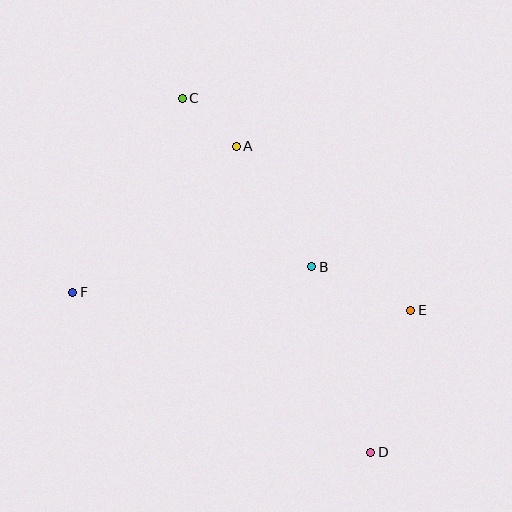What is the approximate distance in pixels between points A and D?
The distance between A and D is approximately 334 pixels.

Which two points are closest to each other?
Points A and C are closest to each other.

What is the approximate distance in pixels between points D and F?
The distance between D and F is approximately 338 pixels.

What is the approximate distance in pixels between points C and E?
The distance between C and E is approximately 312 pixels.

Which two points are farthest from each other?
Points C and D are farthest from each other.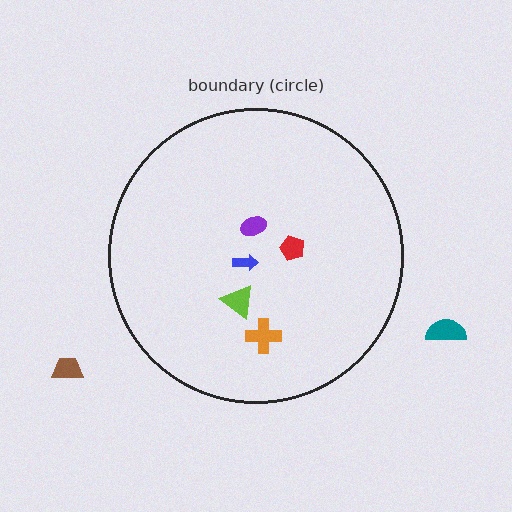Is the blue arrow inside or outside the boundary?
Inside.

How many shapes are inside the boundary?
5 inside, 2 outside.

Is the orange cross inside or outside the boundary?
Inside.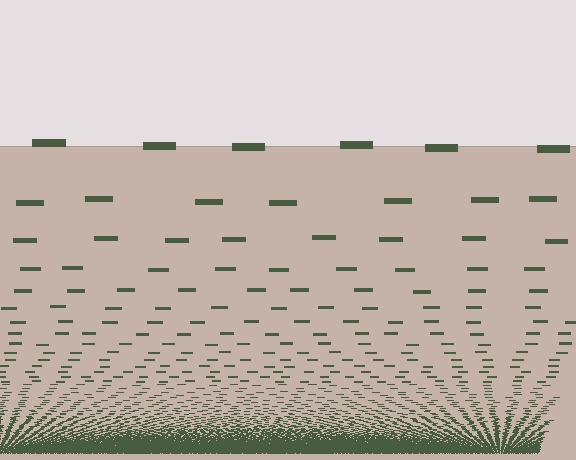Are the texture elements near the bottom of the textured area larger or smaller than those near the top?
Smaller. The gradient is inverted — elements near the bottom are smaller and denser.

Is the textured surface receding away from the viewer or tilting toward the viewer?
The surface appears to tilt toward the viewer. Texture elements get larger and sparser toward the top.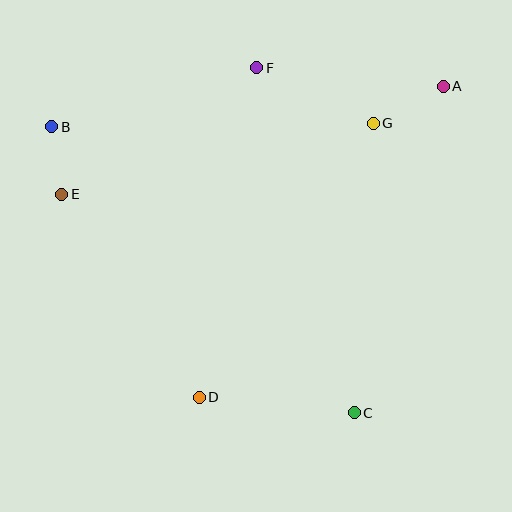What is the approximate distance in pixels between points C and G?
The distance between C and G is approximately 290 pixels.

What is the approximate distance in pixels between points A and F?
The distance between A and F is approximately 187 pixels.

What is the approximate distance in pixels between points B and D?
The distance between B and D is approximately 308 pixels.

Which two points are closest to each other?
Points B and E are closest to each other.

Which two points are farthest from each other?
Points B and C are farthest from each other.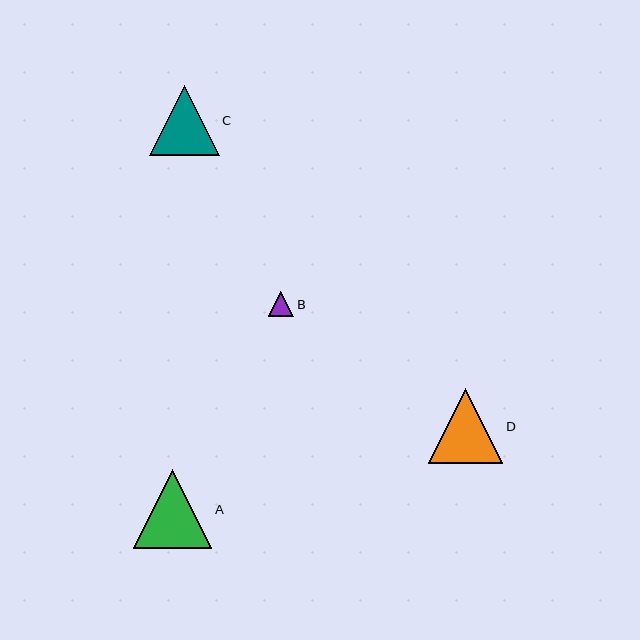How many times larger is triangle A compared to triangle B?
Triangle A is approximately 3.1 times the size of triangle B.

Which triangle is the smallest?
Triangle B is the smallest with a size of approximately 26 pixels.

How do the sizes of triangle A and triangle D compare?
Triangle A and triangle D are approximately the same size.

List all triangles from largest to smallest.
From largest to smallest: A, D, C, B.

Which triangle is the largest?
Triangle A is the largest with a size of approximately 79 pixels.